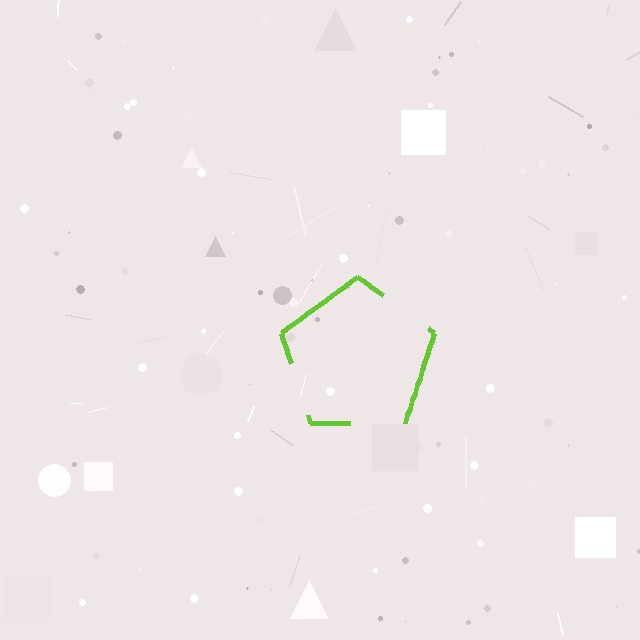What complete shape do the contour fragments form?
The contour fragments form a pentagon.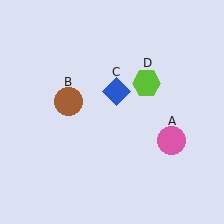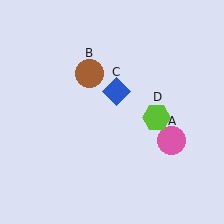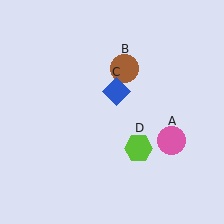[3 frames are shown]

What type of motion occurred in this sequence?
The brown circle (object B), lime hexagon (object D) rotated clockwise around the center of the scene.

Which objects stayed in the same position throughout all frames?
Pink circle (object A) and blue diamond (object C) remained stationary.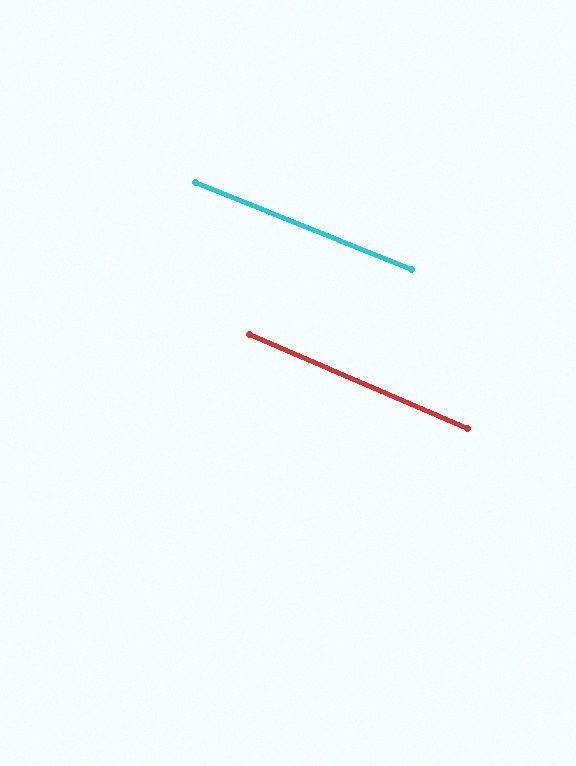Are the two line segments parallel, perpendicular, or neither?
Parallel — their directions differ by only 1.6°.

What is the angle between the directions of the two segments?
Approximately 2 degrees.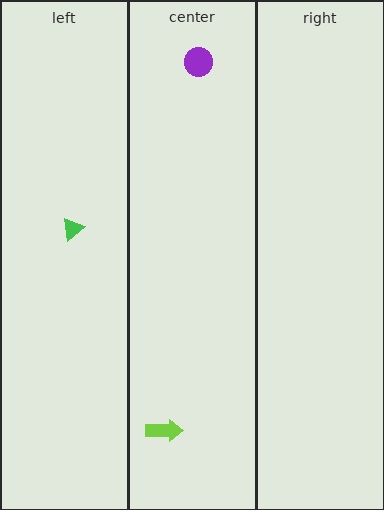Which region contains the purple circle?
The center region.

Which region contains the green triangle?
The left region.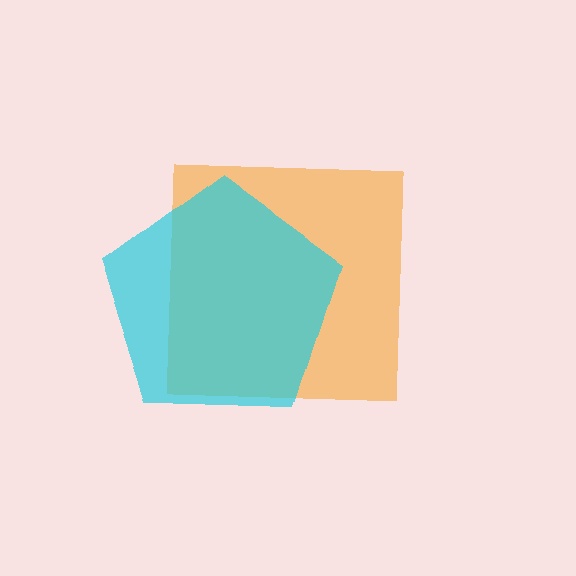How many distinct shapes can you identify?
There are 2 distinct shapes: an orange square, a cyan pentagon.